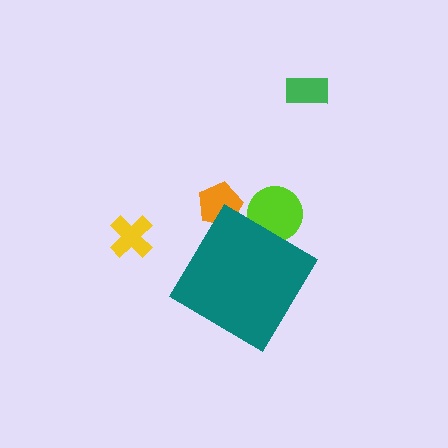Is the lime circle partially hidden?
Yes, the lime circle is partially hidden behind the teal diamond.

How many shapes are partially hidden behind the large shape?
2 shapes are partially hidden.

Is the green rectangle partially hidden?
No, the green rectangle is fully visible.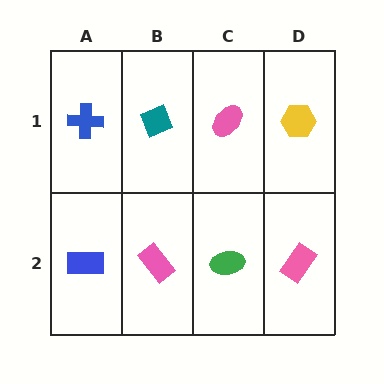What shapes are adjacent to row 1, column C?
A green ellipse (row 2, column C), a teal diamond (row 1, column B), a yellow hexagon (row 1, column D).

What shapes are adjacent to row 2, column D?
A yellow hexagon (row 1, column D), a green ellipse (row 2, column C).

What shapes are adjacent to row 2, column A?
A blue cross (row 1, column A), a pink rectangle (row 2, column B).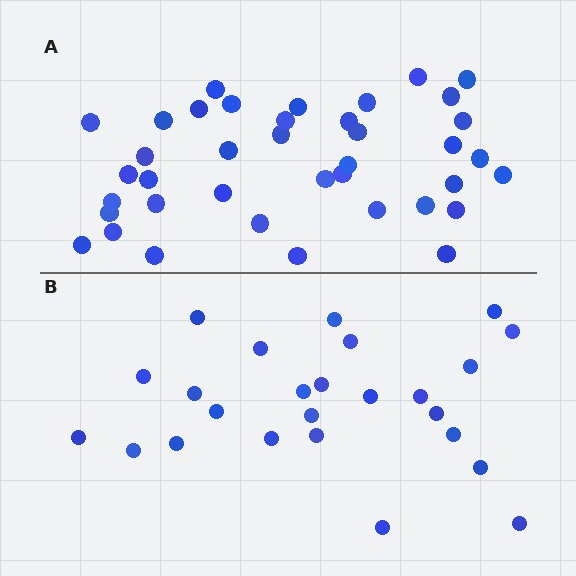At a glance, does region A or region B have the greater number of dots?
Region A (the top region) has more dots.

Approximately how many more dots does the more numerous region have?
Region A has approximately 15 more dots than region B.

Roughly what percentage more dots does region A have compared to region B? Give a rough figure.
About 55% more.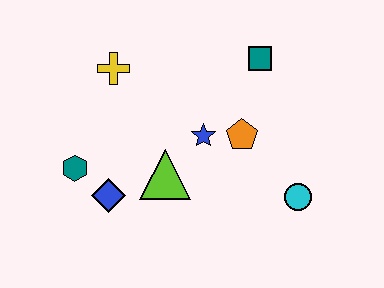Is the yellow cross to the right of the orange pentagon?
No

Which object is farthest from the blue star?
The teal hexagon is farthest from the blue star.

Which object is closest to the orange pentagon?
The blue star is closest to the orange pentagon.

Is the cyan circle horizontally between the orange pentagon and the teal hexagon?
No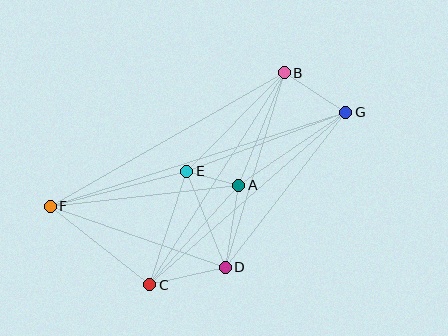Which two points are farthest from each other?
Points F and G are farthest from each other.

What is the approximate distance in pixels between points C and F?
The distance between C and F is approximately 127 pixels.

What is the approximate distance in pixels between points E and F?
The distance between E and F is approximately 140 pixels.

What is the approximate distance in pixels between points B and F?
The distance between B and F is approximately 269 pixels.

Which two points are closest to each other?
Points A and E are closest to each other.